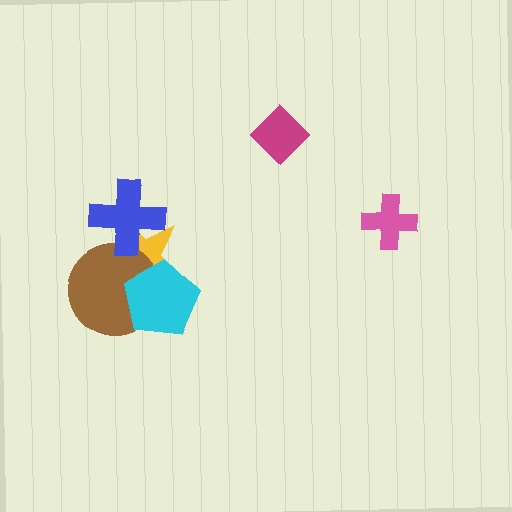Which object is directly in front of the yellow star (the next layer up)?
The brown circle is directly in front of the yellow star.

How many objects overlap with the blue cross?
2 objects overlap with the blue cross.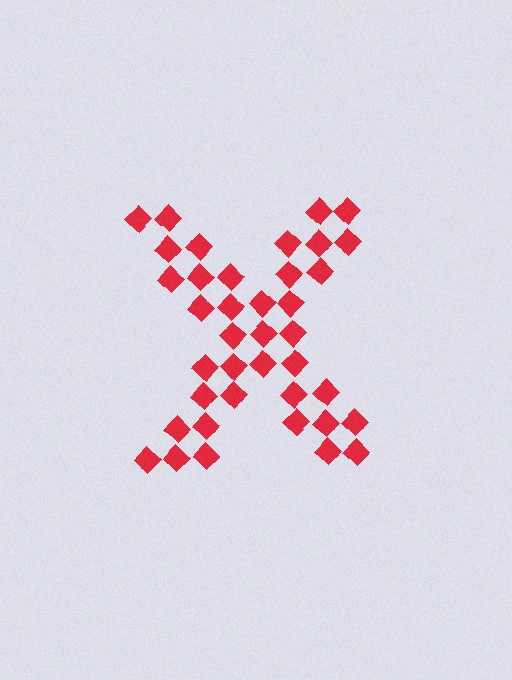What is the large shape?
The large shape is the letter X.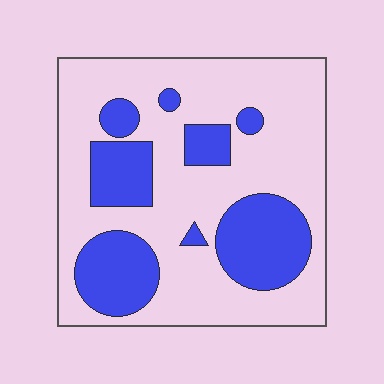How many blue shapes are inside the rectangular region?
8.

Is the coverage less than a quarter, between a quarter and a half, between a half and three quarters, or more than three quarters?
Between a quarter and a half.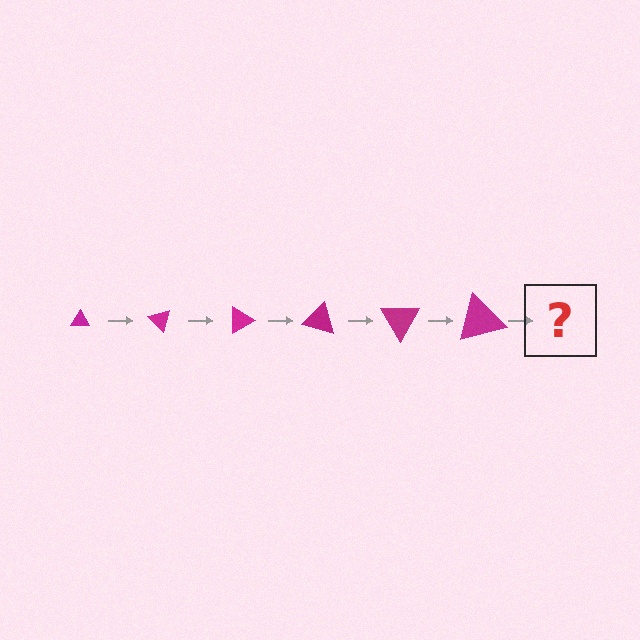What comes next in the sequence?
The next element should be a triangle, larger than the previous one and rotated 270 degrees from the start.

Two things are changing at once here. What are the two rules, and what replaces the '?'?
The two rules are that the triangle grows larger each step and it rotates 45 degrees each step. The '?' should be a triangle, larger than the previous one and rotated 270 degrees from the start.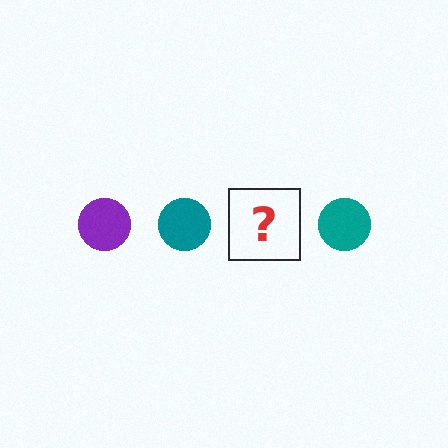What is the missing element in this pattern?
The missing element is a purple circle.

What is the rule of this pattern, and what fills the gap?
The rule is that the pattern cycles through purple, teal circles. The gap should be filled with a purple circle.